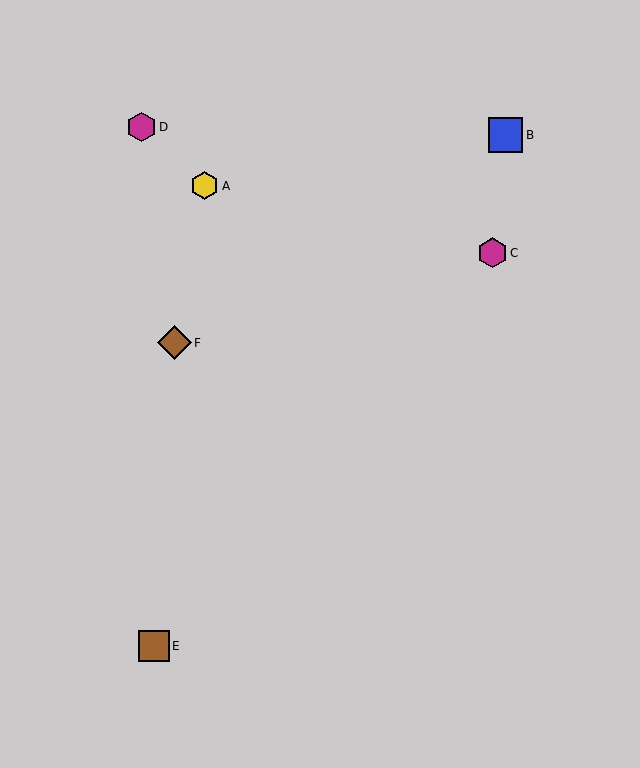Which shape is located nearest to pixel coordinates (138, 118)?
The magenta hexagon (labeled D) at (141, 127) is nearest to that location.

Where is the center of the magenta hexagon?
The center of the magenta hexagon is at (141, 127).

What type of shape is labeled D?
Shape D is a magenta hexagon.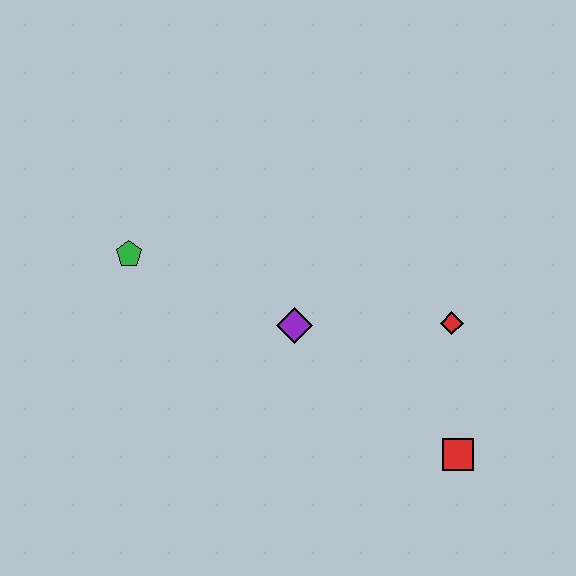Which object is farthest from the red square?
The green pentagon is farthest from the red square.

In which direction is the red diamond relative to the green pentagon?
The red diamond is to the right of the green pentagon.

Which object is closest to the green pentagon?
The purple diamond is closest to the green pentagon.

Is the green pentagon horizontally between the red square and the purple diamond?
No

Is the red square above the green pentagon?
No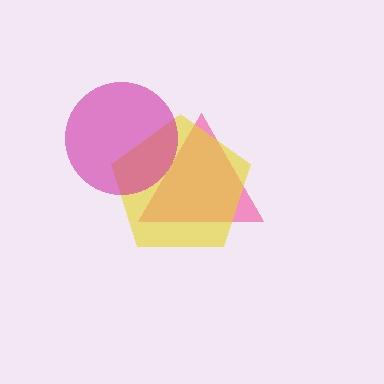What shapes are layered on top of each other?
The layered shapes are: a pink triangle, a yellow pentagon, a magenta circle.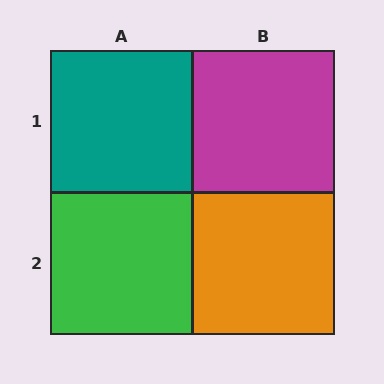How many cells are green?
1 cell is green.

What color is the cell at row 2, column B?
Orange.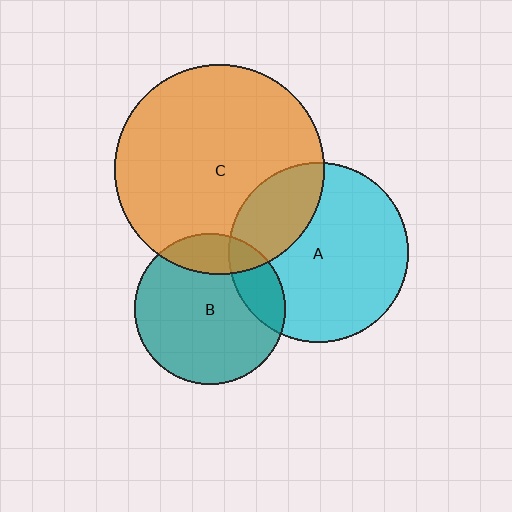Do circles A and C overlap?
Yes.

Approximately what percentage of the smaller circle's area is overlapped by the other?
Approximately 25%.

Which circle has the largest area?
Circle C (orange).